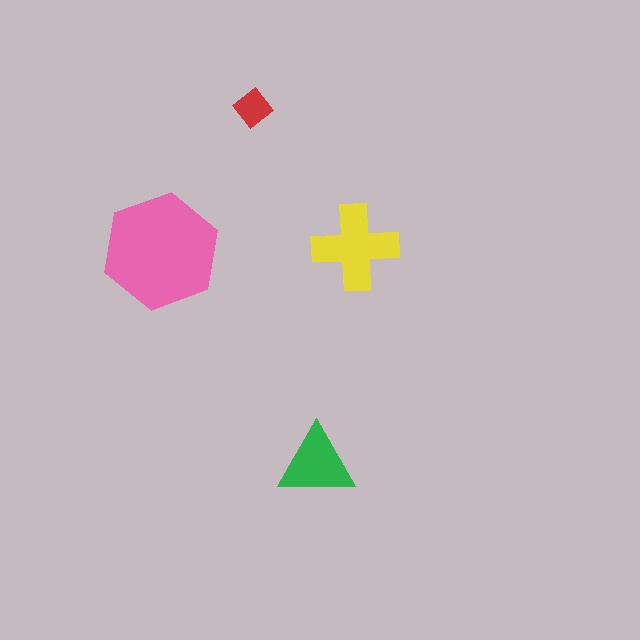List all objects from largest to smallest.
The pink hexagon, the yellow cross, the green triangle, the red diamond.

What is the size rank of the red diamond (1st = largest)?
4th.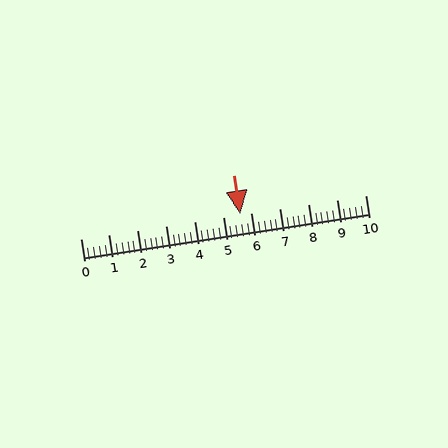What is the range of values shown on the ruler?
The ruler shows values from 0 to 10.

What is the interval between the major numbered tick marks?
The major tick marks are spaced 1 units apart.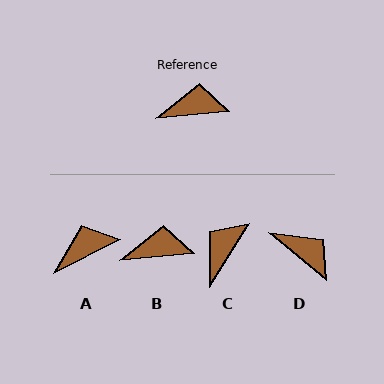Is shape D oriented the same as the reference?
No, it is off by about 45 degrees.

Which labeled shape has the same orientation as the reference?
B.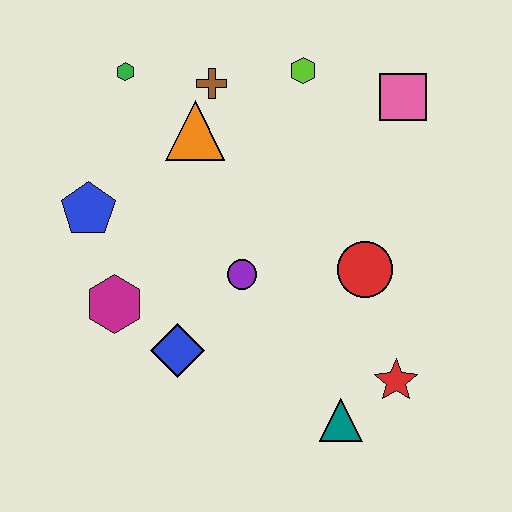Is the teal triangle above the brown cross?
No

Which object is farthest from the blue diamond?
The pink square is farthest from the blue diamond.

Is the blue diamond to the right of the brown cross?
No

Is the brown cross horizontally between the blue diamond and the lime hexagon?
Yes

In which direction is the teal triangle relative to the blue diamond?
The teal triangle is to the right of the blue diamond.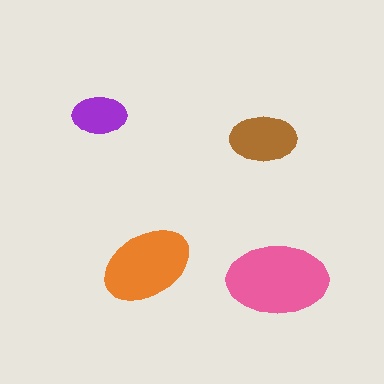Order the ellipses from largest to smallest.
the pink one, the orange one, the brown one, the purple one.